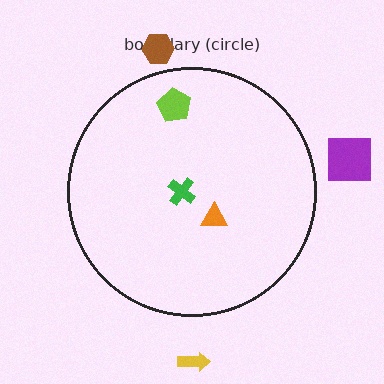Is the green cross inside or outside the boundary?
Inside.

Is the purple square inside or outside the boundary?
Outside.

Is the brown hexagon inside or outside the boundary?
Outside.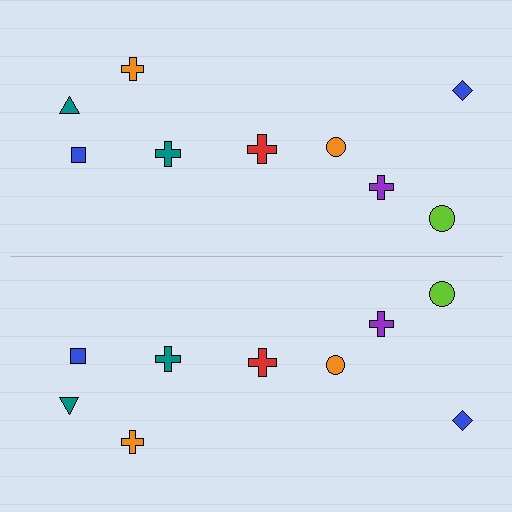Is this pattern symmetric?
Yes, this pattern has bilateral (reflection) symmetry.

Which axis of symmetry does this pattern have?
The pattern has a horizontal axis of symmetry running through the center of the image.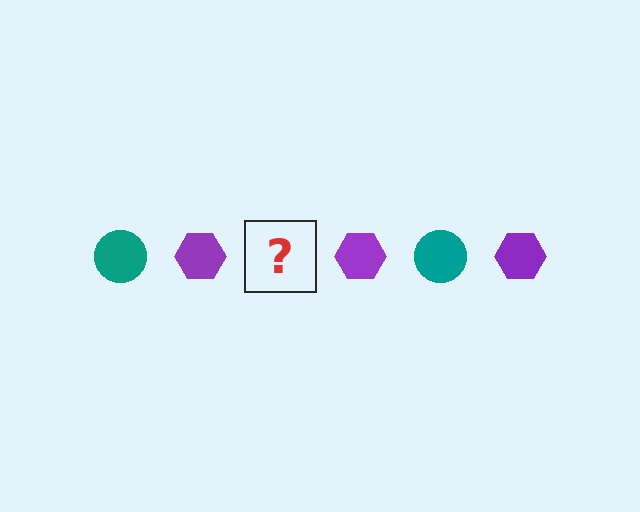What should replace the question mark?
The question mark should be replaced with a teal circle.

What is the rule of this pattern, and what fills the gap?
The rule is that the pattern alternates between teal circle and purple hexagon. The gap should be filled with a teal circle.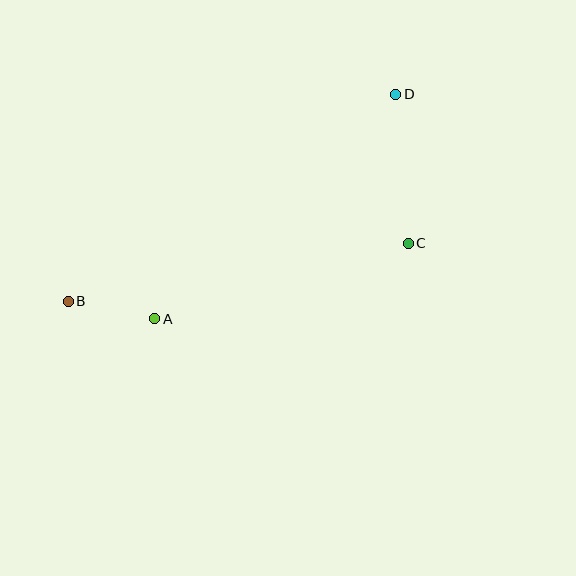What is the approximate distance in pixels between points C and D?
The distance between C and D is approximately 149 pixels.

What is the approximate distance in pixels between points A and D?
The distance between A and D is approximately 329 pixels.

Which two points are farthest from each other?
Points B and D are farthest from each other.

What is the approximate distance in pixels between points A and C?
The distance between A and C is approximately 264 pixels.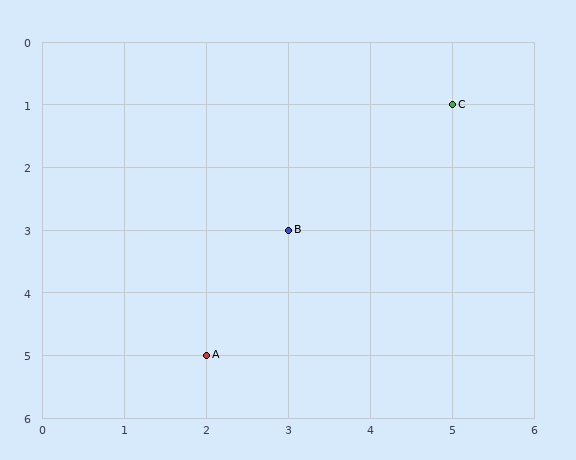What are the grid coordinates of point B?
Point B is at grid coordinates (3, 3).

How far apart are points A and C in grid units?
Points A and C are 3 columns and 4 rows apart (about 5.0 grid units diagonally).